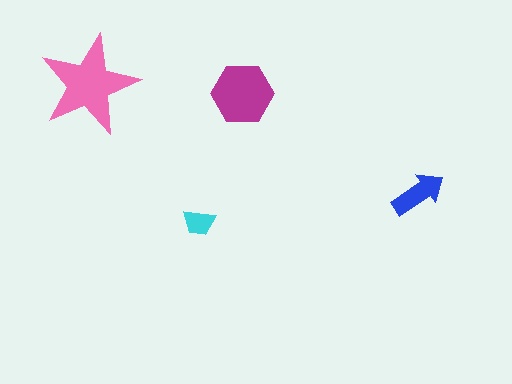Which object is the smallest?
The cyan trapezoid.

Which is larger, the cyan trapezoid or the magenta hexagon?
The magenta hexagon.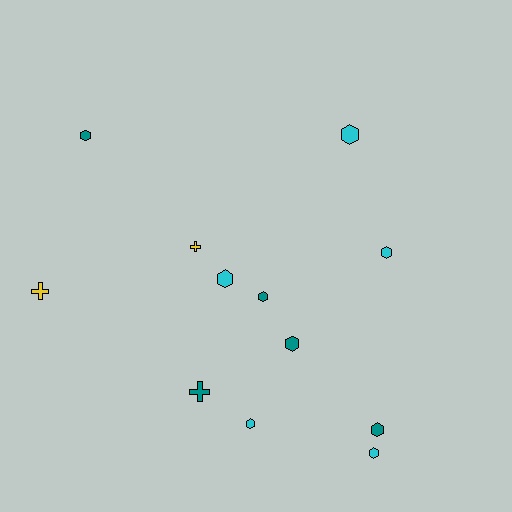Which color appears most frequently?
Teal, with 5 objects.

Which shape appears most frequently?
Hexagon, with 9 objects.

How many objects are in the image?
There are 12 objects.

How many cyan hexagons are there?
There are 5 cyan hexagons.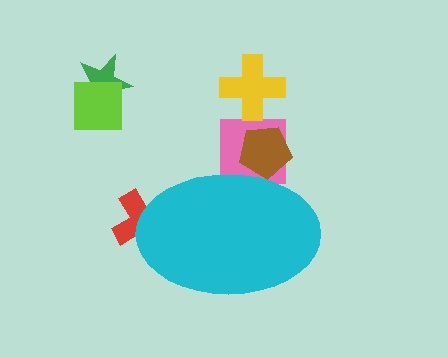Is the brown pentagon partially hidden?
Yes, the brown pentagon is partially hidden behind the cyan ellipse.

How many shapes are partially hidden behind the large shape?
3 shapes are partially hidden.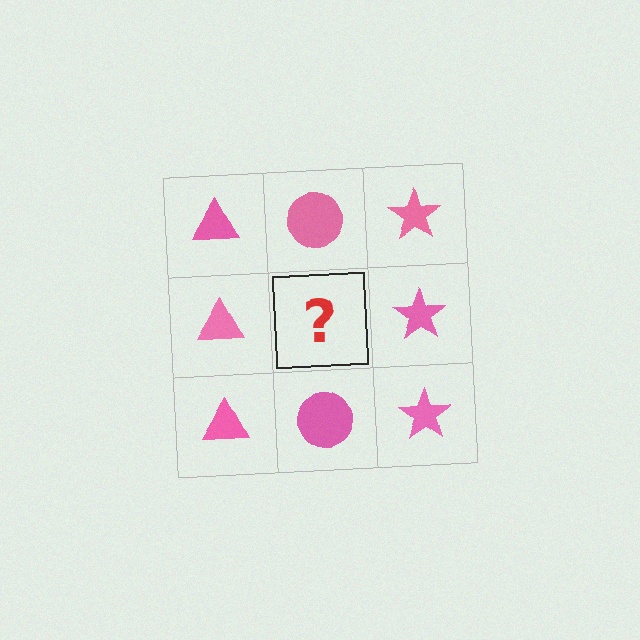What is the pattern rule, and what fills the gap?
The rule is that each column has a consistent shape. The gap should be filled with a pink circle.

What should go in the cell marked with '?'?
The missing cell should contain a pink circle.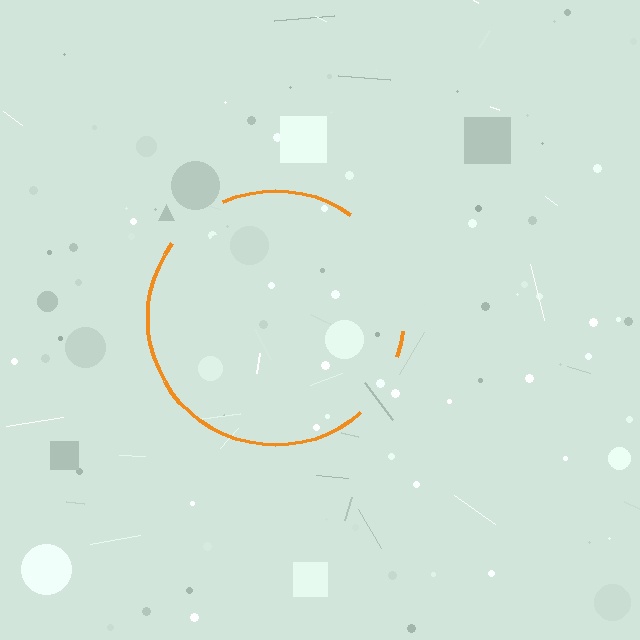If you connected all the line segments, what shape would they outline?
They would outline a circle.